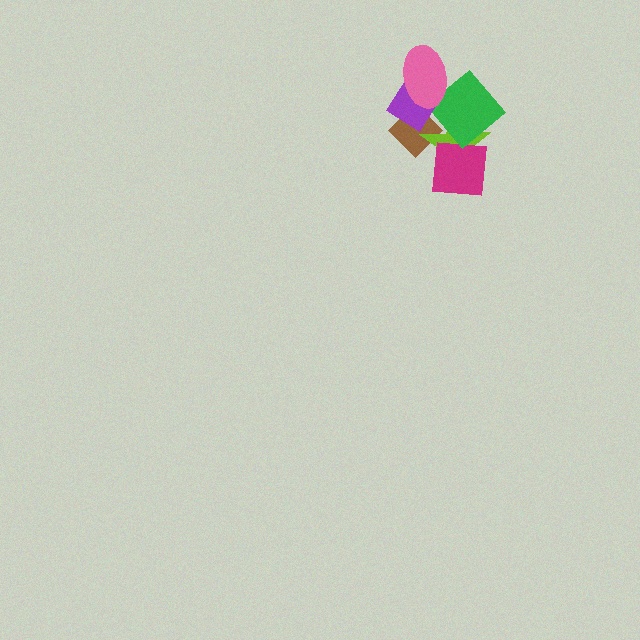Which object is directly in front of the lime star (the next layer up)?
The magenta square is directly in front of the lime star.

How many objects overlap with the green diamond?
5 objects overlap with the green diamond.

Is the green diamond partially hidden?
Yes, it is partially covered by another shape.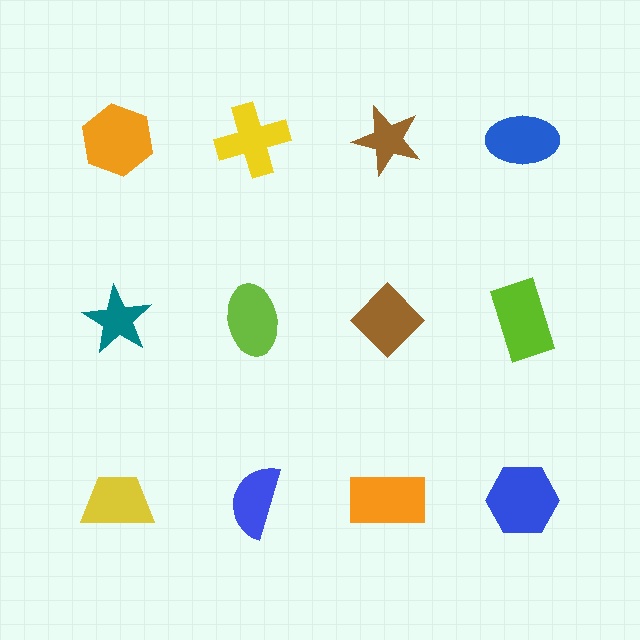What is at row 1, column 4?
A blue ellipse.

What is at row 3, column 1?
A yellow trapezoid.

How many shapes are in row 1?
4 shapes.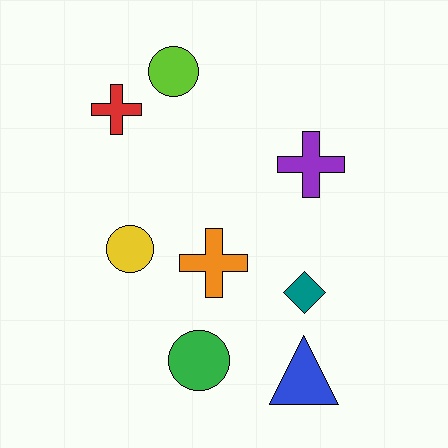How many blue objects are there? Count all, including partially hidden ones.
There is 1 blue object.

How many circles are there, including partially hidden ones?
There are 3 circles.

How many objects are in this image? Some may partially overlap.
There are 8 objects.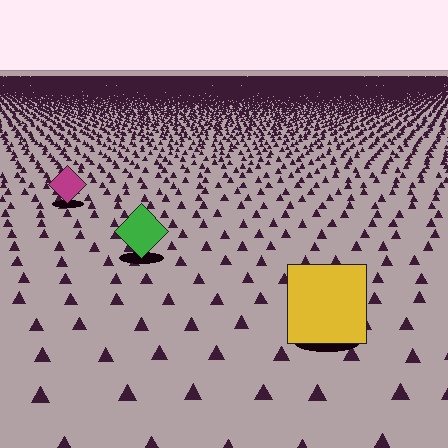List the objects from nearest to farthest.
From nearest to farthest: the yellow square, the green diamond, the magenta diamond.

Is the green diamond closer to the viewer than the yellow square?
No. The yellow square is closer — you can tell from the texture gradient: the ground texture is coarser near it.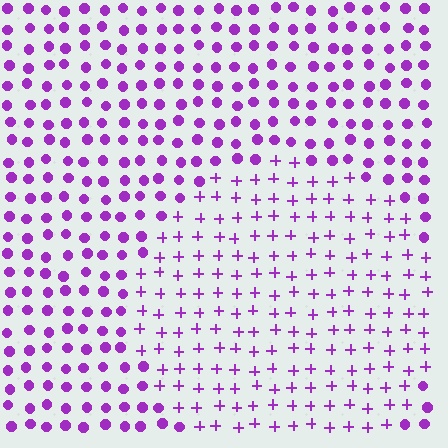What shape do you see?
I see a circle.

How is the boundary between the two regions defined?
The boundary is defined by a change in element shape: plus signs inside vs. circles outside. All elements share the same color and spacing.